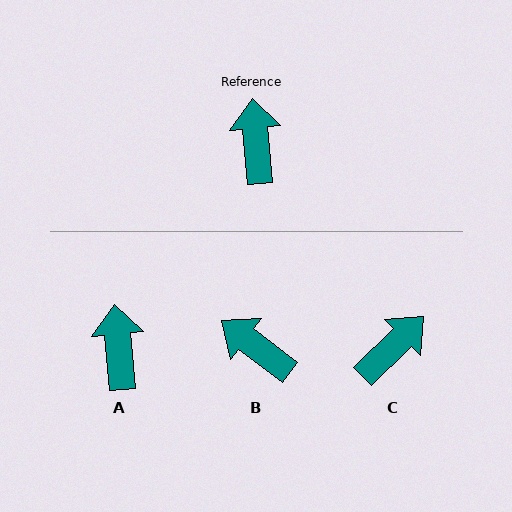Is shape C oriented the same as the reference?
No, it is off by about 50 degrees.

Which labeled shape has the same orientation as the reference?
A.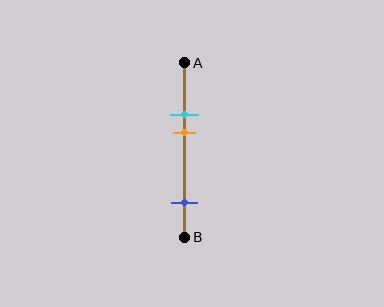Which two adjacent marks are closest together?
The cyan and orange marks are the closest adjacent pair.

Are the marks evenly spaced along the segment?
No, the marks are not evenly spaced.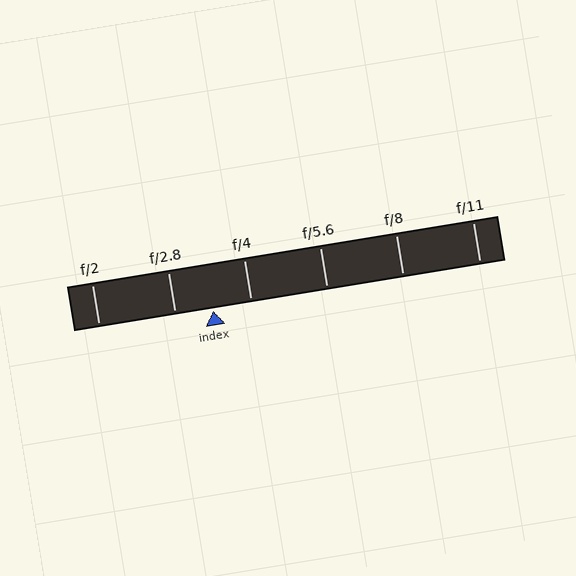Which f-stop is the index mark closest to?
The index mark is closest to f/2.8.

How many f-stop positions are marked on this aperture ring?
There are 6 f-stop positions marked.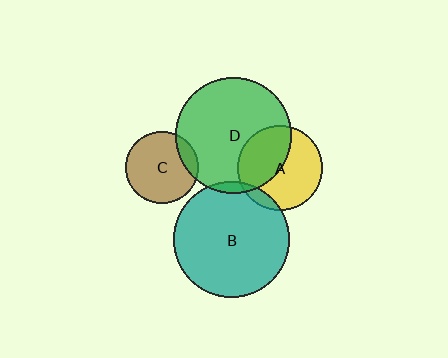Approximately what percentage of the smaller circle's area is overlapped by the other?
Approximately 10%.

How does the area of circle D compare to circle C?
Approximately 2.5 times.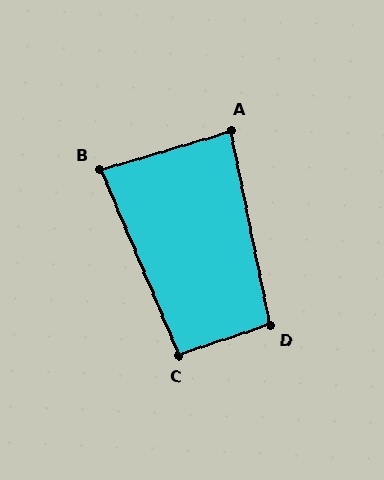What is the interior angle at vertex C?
Approximately 95 degrees (approximately right).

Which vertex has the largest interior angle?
D, at approximately 97 degrees.